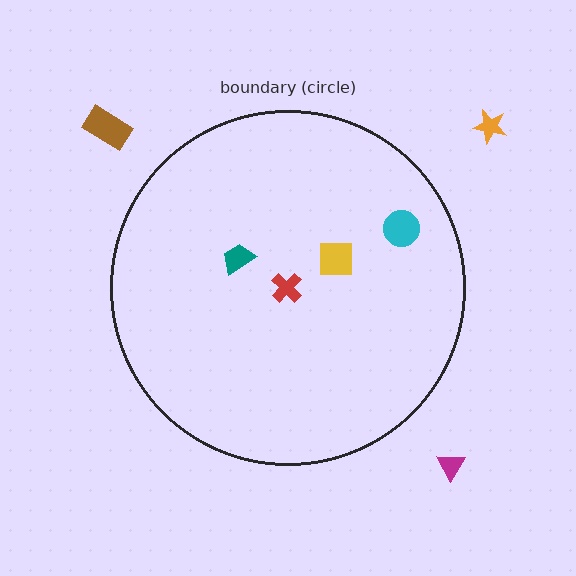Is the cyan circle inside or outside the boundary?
Inside.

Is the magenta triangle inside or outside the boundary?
Outside.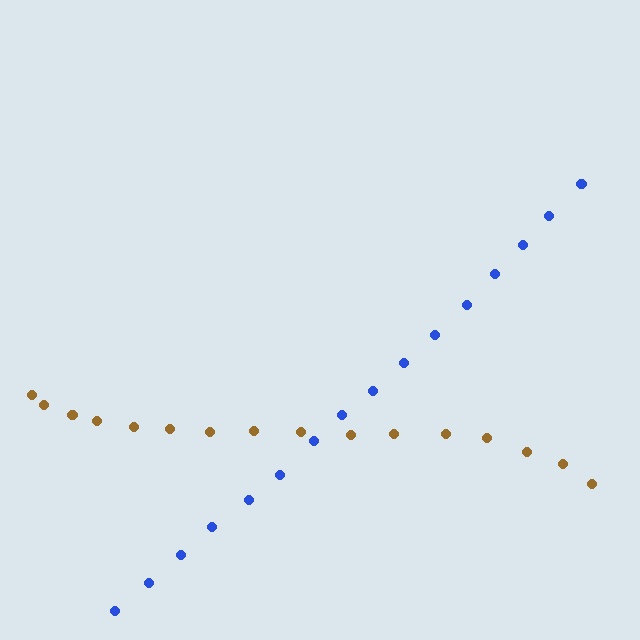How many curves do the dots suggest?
There are 2 distinct paths.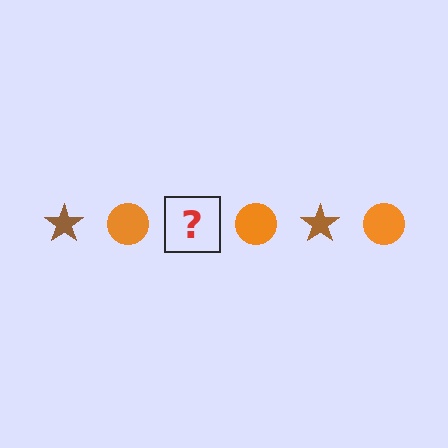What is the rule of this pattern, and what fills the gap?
The rule is that the pattern alternates between brown star and orange circle. The gap should be filled with a brown star.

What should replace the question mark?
The question mark should be replaced with a brown star.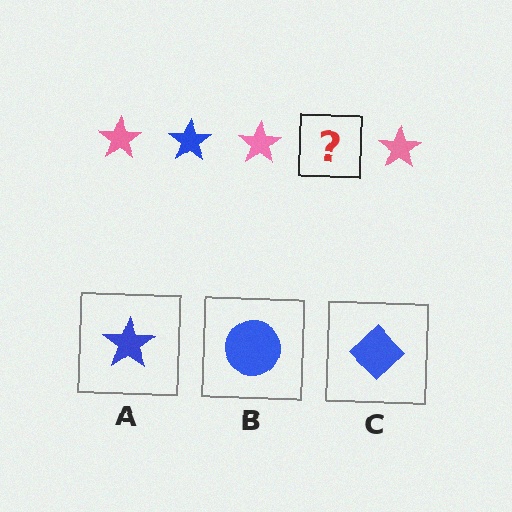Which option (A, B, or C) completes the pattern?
A.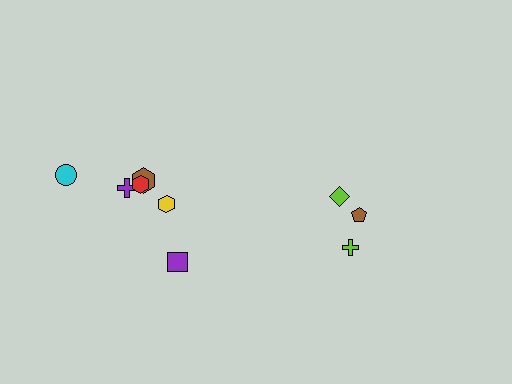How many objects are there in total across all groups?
There are 9 objects.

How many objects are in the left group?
There are 6 objects.